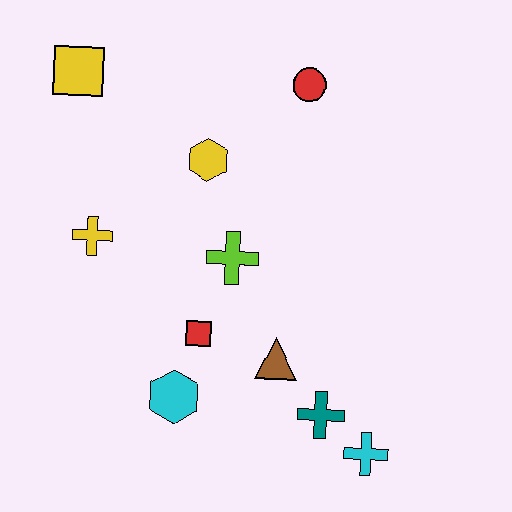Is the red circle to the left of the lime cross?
No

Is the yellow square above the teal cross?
Yes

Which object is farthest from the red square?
The yellow square is farthest from the red square.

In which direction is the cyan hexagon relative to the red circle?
The cyan hexagon is below the red circle.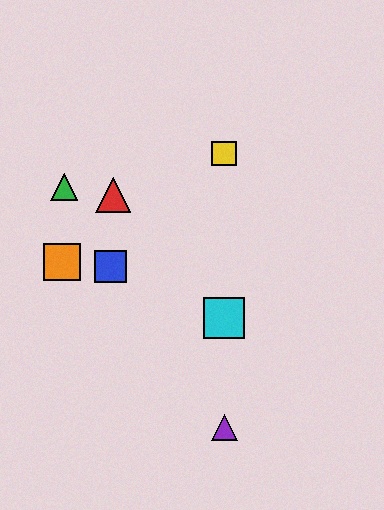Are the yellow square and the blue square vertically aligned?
No, the yellow square is at x≈224 and the blue square is at x≈111.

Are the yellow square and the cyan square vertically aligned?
Yes, both are at x≈224.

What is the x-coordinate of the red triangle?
The red triangle is at x≈113.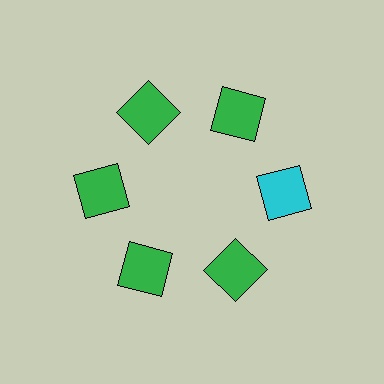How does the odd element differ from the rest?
It has a different color: cyan instead of green.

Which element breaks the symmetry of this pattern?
The cyan square at roughly the 3 o'clock position breaks the symmetry. All other shapes are green squares.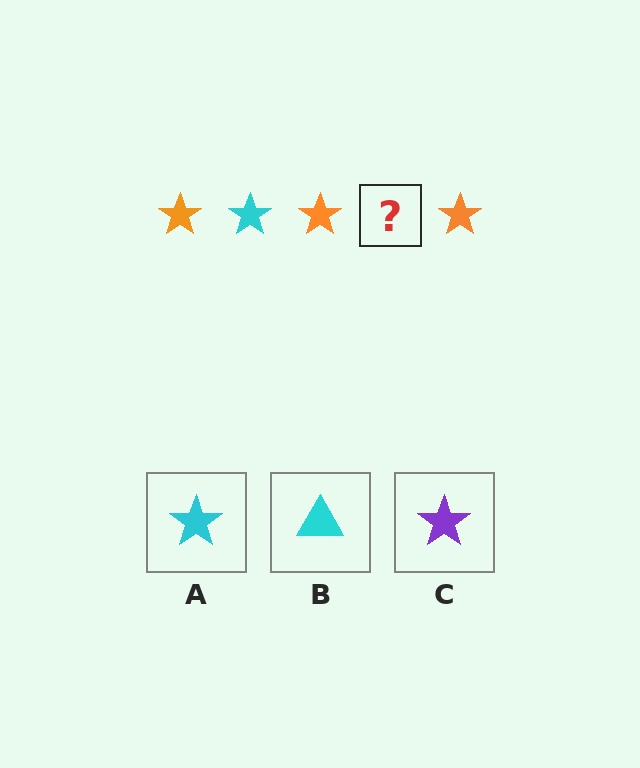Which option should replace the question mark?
Option A.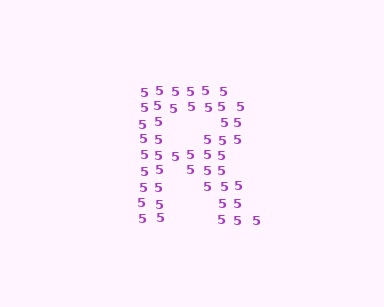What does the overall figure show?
The overall figure shows the letter R.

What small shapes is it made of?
It is made of small digit 5's.